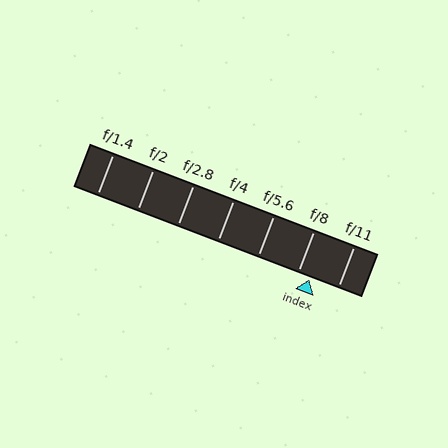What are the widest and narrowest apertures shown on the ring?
The widest aperture shown is f/1.4 and the narrowest is f/11.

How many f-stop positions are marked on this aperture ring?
There are 7 f-stop positions marked.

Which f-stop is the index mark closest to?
The index mark is closest to f/8.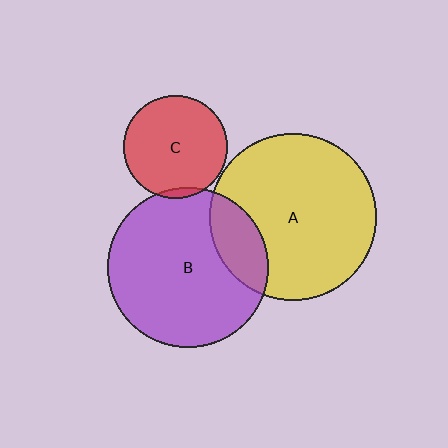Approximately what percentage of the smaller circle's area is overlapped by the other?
Approximately 20%.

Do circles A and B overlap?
Yes.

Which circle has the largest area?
Circle A (yellow).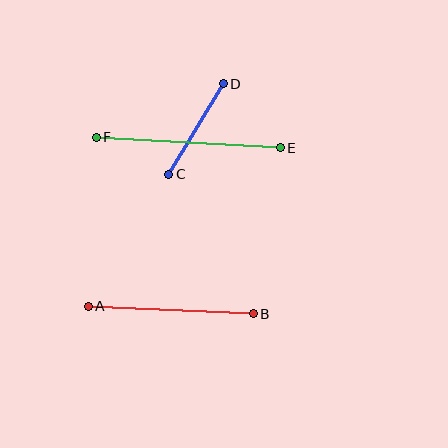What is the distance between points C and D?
The distance is approximately 106 pixels.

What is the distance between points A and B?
The distance is approximately 165 pixels.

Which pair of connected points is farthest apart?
Points E and F are farthest apart.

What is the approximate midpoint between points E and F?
The midpoint is at approximately (188, 142) pixels.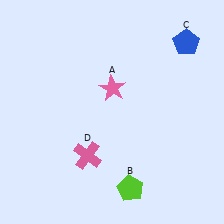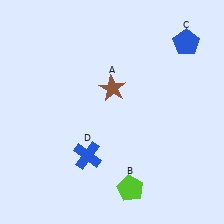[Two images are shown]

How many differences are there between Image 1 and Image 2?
There are 2 differences between the two images.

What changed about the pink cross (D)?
In Image 1, D is pink. In Image 2, it changed to blue.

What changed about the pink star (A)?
In Image 1, A is pink. In Image 2, it changed to brown.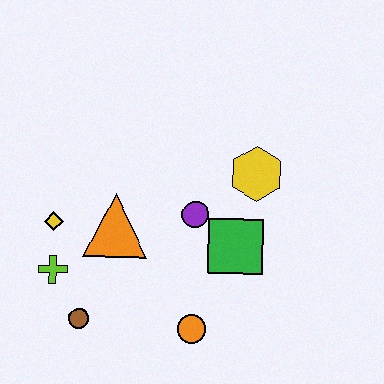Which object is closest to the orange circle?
The green square is closest to the orange circle.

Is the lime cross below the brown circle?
No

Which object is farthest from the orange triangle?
The yellow hexagon is farthest from the orange triangle.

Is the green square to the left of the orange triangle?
No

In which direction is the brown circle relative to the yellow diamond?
The brown circle is below the yellow diamond.